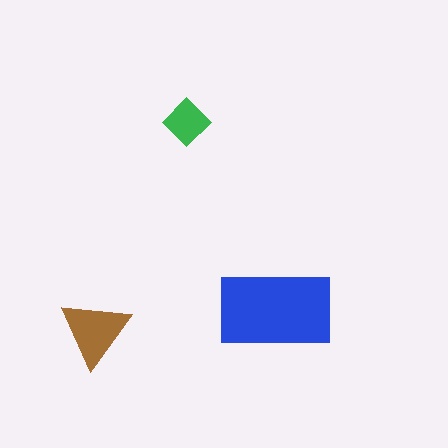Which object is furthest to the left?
The brown triangle is leftmost.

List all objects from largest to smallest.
The blue rectangle, the brown triangle, the green diamond.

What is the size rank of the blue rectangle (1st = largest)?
1st.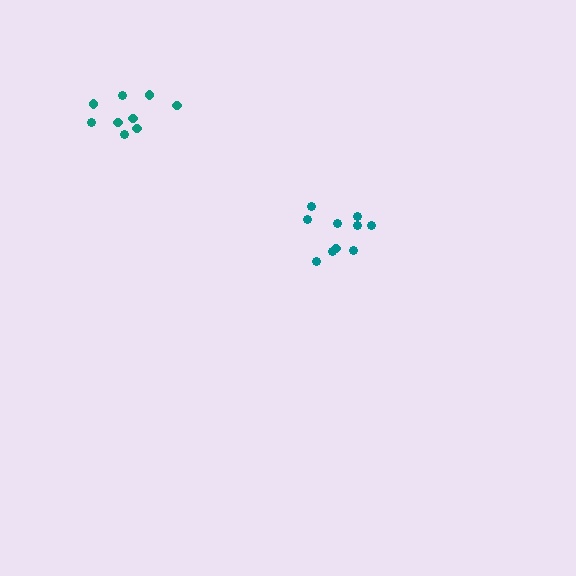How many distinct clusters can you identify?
There are 2 distinct clusters.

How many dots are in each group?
Group 1: 10 dots, Group 2: 9 dots (19 total).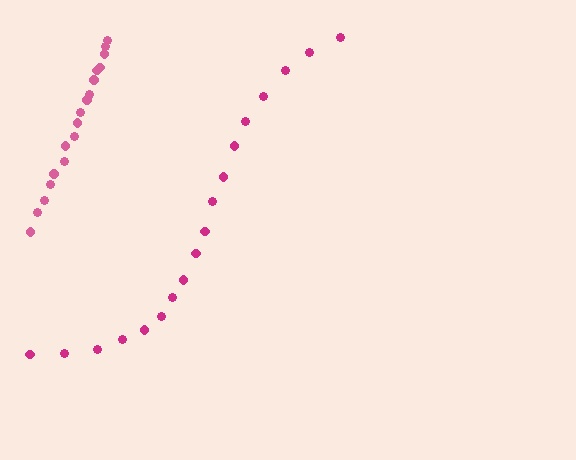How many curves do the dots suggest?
There are 2 distinct paths.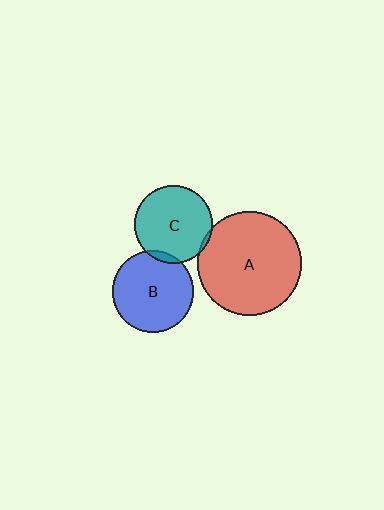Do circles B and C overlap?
Yes.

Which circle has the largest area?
Circle A (red).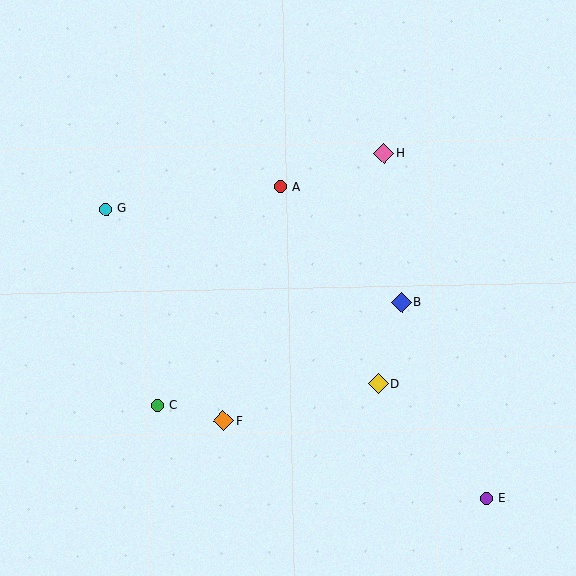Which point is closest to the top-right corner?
Point H is closest to the top-right corner.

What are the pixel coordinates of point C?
Point C is at (157, 405).